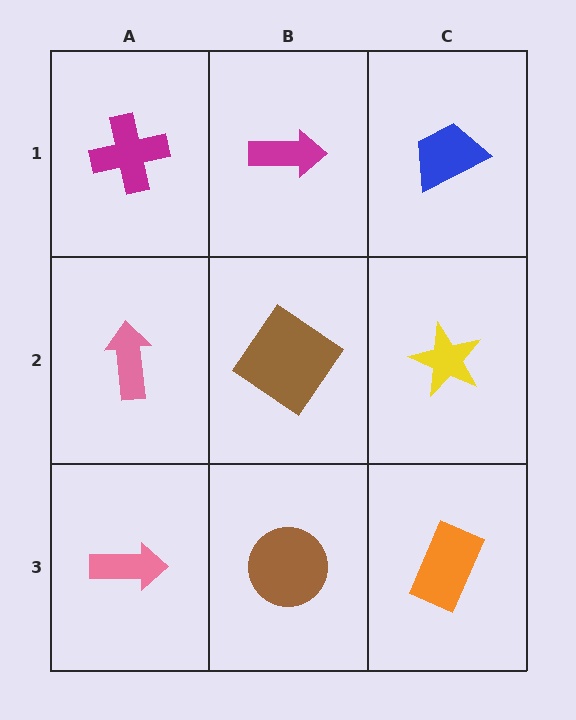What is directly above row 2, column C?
A blue trapezoid.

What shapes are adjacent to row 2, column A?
A magenta cross (row 1, column A), a pink arrow (row 3, column A), a brown diamond (row 2, column B).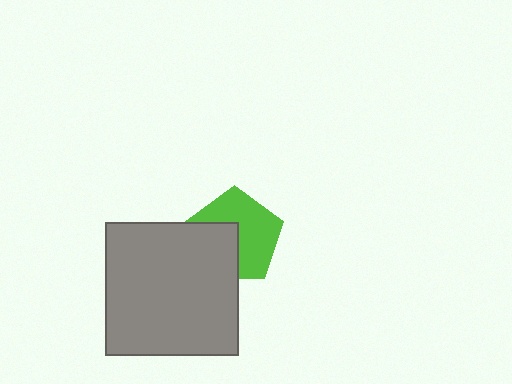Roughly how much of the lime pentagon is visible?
About half of it is visible (roughly 60%).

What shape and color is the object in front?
The object in front is a gray square.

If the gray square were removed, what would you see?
You would see the complete lime pentagon.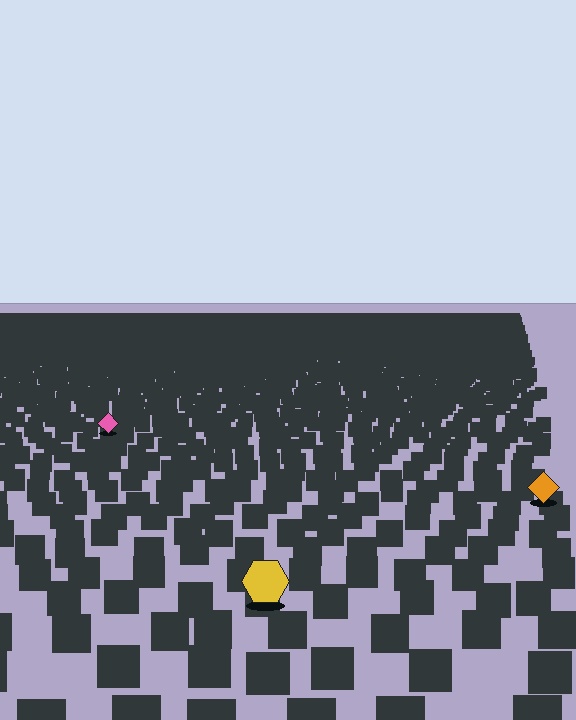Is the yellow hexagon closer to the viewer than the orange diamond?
Yes. The yellow hexagon is closer — you can tell from the texture gradient: the ground texture is coarser near it.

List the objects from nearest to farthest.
From nearest to farthest: the yellow hexagon, the orange diamond, the pink diamond.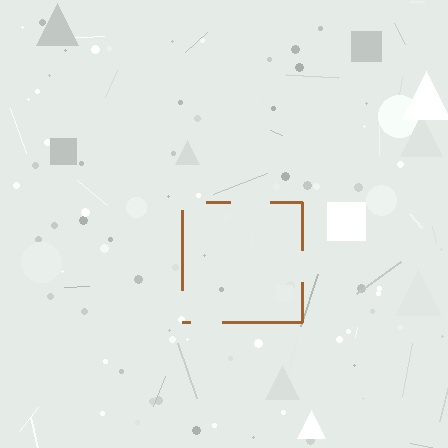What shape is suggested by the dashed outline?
The dashed outline suggests a square.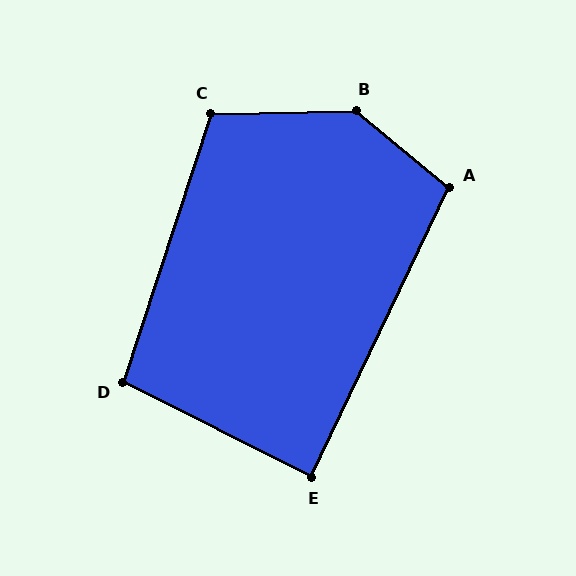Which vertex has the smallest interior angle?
E, at approximately 89 degrees.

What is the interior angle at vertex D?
Approximately 98 degrees (obtuse).